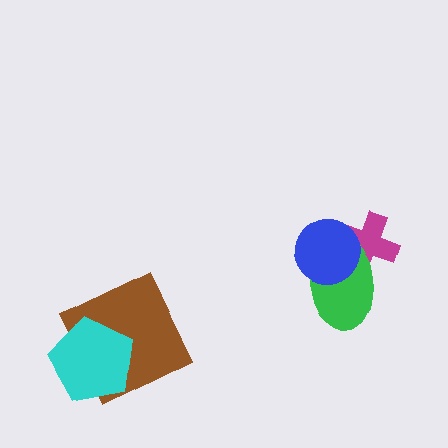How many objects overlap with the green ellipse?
2 objects overlap with the green ellipse.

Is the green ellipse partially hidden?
Yes, it is partially covered by another shape.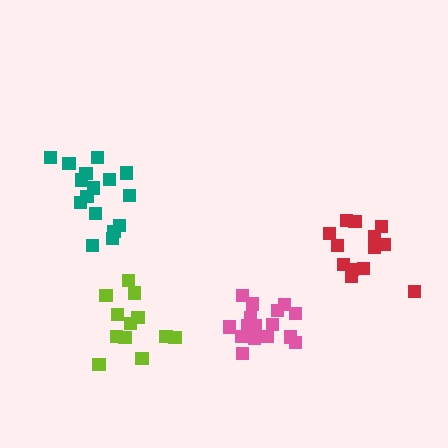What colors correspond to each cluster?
The clusters are colored: lime, teal, red, pink.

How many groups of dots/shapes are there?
There are 4 groups.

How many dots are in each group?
Group 1: 12 dots, Group 2: 17 dots, Group 3: 13 dots, Group 4: 16 dots (58 total).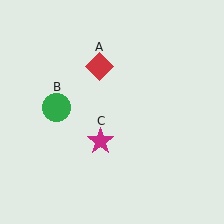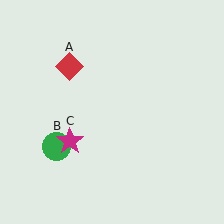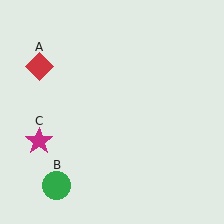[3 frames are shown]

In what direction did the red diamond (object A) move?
The red diamond (object A) moved left.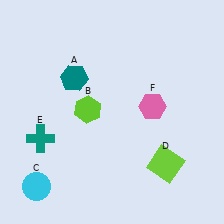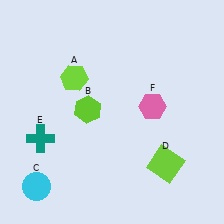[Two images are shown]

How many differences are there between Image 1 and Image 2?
There is 1 difference between the two images.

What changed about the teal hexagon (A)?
In Image 1, A is teal. In Image 2, it changed to lime.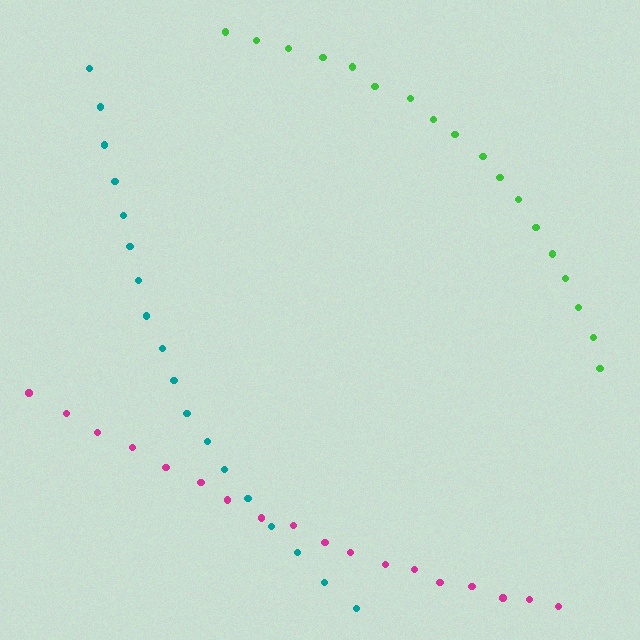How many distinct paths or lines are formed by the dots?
There are 3 distinct paths.